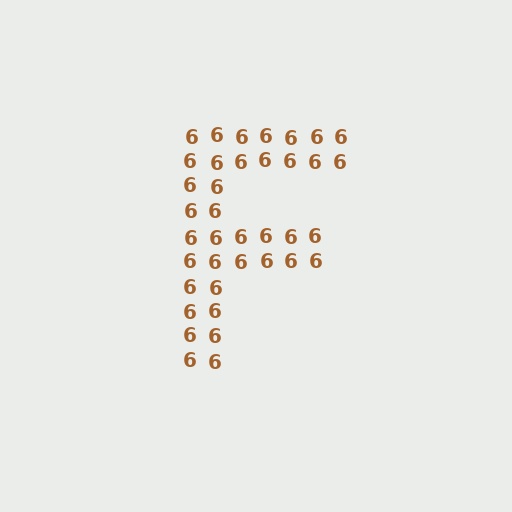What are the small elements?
The small elements are digit 6's.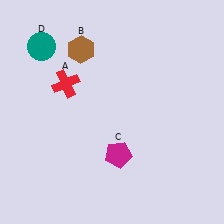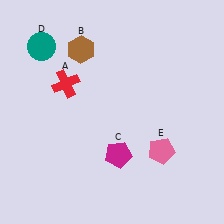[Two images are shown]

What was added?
A pink pentagon (E) was added in Image 2.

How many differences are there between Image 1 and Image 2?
There is 1 difference between the two images.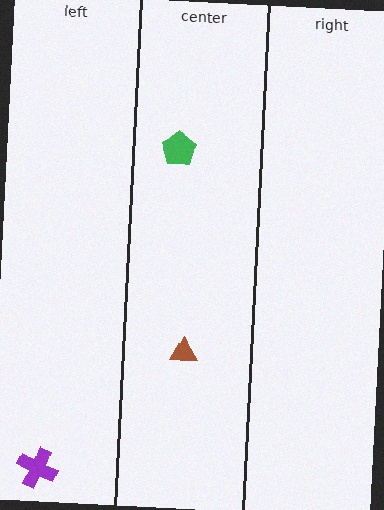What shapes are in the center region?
The green pentagon, the brown triangle.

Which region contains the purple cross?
The left region.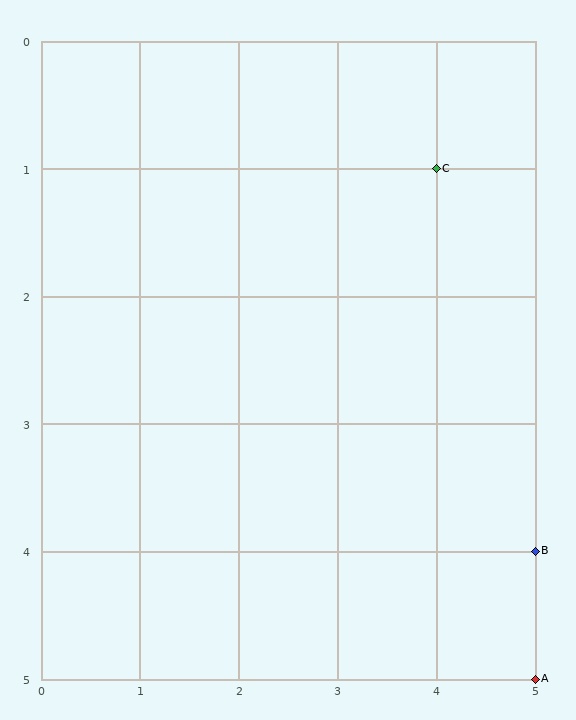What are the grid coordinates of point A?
Point A is at grid coordinates (5, 5).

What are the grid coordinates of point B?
Point B is at grid coordinates (5, 4).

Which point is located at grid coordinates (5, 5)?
Point A is at (5, 5).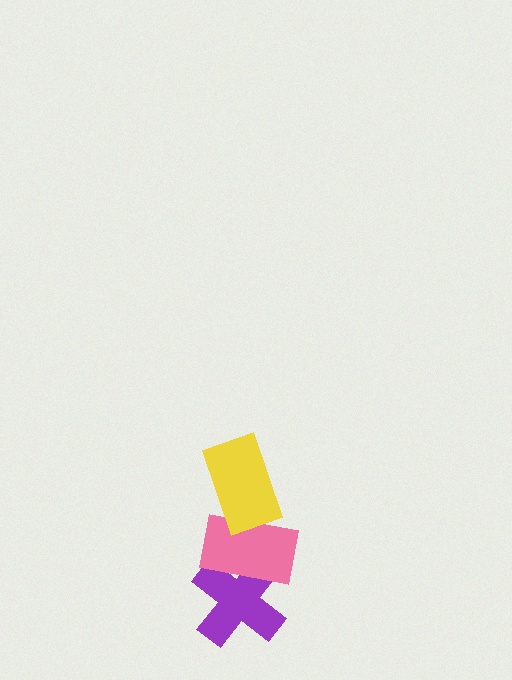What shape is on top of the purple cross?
The pink rectangle is on top of the purple cross.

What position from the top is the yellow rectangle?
The yellow rectangle is 1st from the top.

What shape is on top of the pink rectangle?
The yellow rectangle is on top of the pink rectangle.